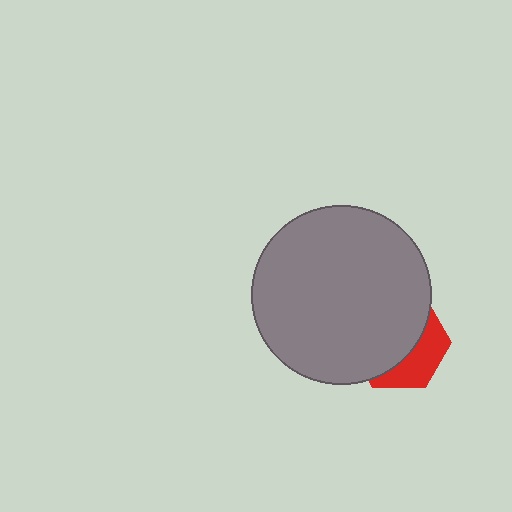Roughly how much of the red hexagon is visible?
A small part of it is visible (roughly 35%).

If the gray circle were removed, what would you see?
You would see the complete red hexagon.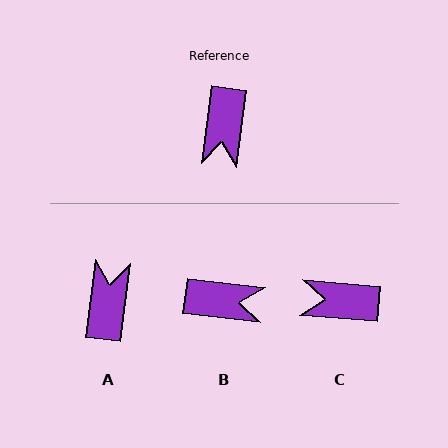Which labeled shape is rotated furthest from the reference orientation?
A, about 180 degrees away.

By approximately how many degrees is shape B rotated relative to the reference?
Approximately 91 degrees counter-clockwise.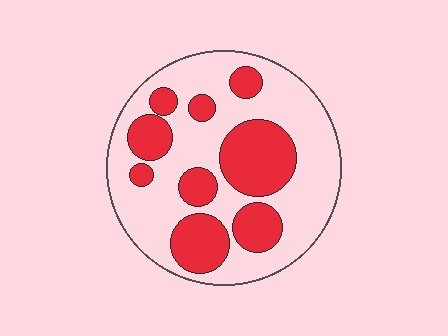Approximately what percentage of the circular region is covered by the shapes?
Approximately 35%.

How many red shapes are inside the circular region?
9.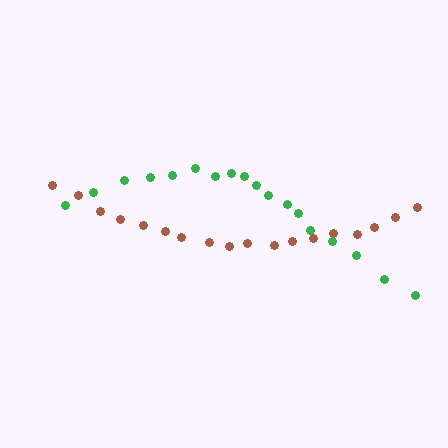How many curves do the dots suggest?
There are 2 distinct paths.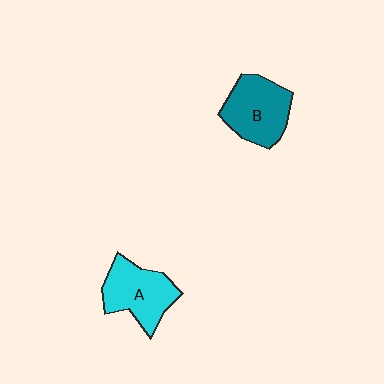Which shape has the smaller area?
Shape A (cyan).